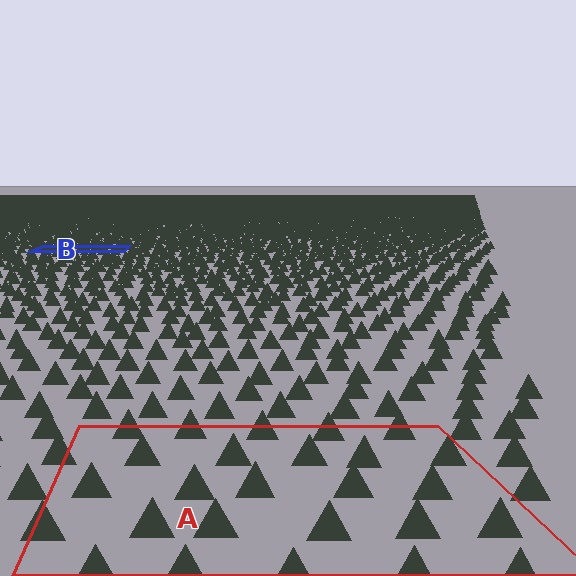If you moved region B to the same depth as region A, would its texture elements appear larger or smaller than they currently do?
They would appear larger. At a closer depth, the same texture elements are projected at a bigger on-screen size.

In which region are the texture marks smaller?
The texture marks are smaller in region B, because it is farther away.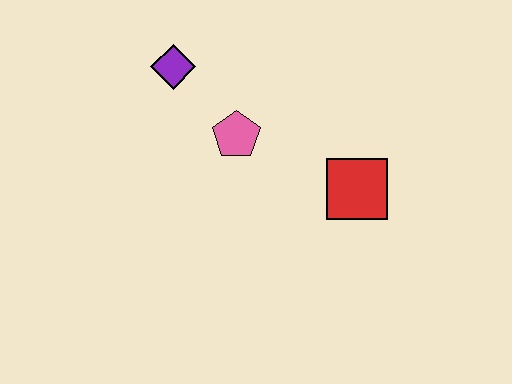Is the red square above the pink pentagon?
No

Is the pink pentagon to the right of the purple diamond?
Yes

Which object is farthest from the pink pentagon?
The red square is farthest from the pink pentagon.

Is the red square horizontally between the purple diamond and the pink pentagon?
No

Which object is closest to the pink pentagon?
The purple diamond is closest to the pink pentagon.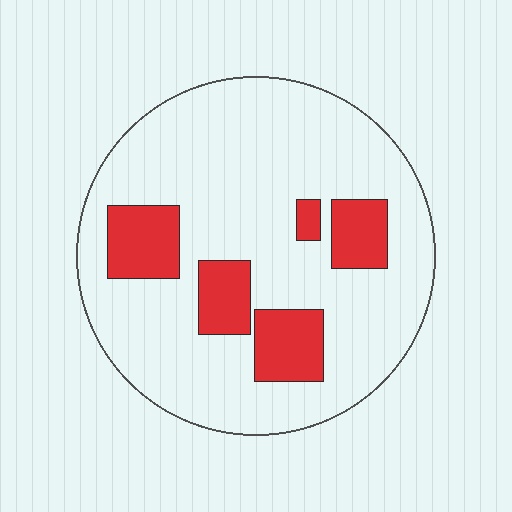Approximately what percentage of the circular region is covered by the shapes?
Approximately 20%.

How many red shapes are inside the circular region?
5.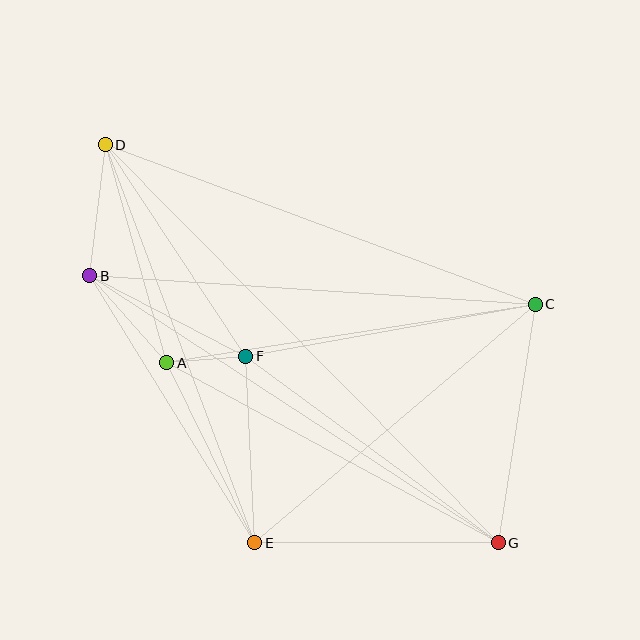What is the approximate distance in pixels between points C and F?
The distance between C and F is approximately 294 pixels.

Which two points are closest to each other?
Points A and F are closest to each other.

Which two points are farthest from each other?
Points D and G are farthest from each other.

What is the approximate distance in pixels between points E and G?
The distance between E and G is approximately 244 pixels.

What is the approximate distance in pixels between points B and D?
The distance between B and D is approximately 132 pixels.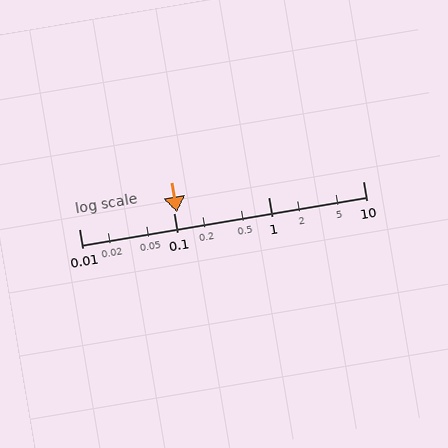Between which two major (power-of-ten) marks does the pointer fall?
The pointer is between 0.1 and 1.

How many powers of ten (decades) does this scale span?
The scale spans 3 decades, from 0.01 to 10.